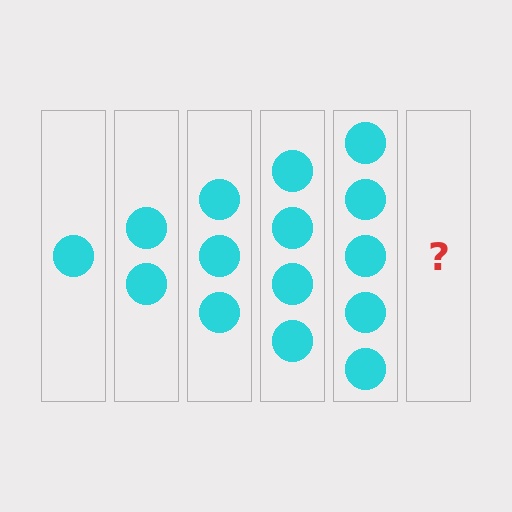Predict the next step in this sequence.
The next step is 6 circles.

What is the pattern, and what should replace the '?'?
The pattern is that each step adds one more circle. The '?' should be 6 circles.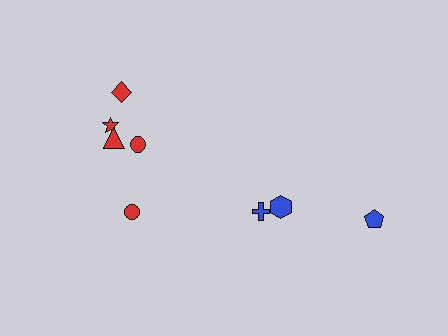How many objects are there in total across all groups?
There are 8 objects.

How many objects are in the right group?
There are 3 objects.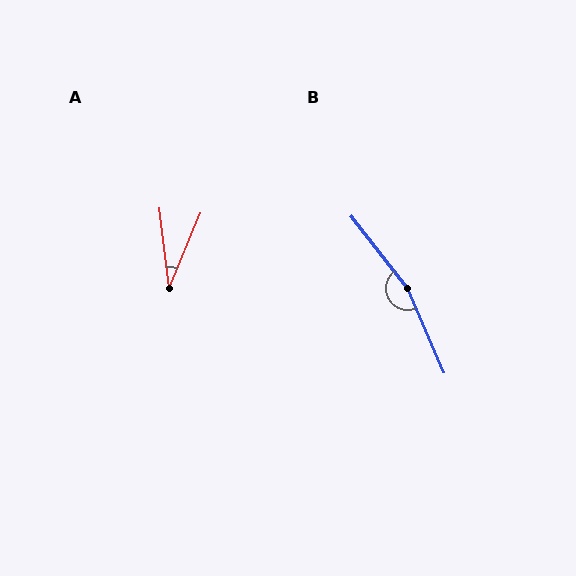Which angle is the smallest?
A, at approximately 29 degrees.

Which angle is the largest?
B, at approximately 166 degrees.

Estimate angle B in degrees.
Approximately 166 degrees.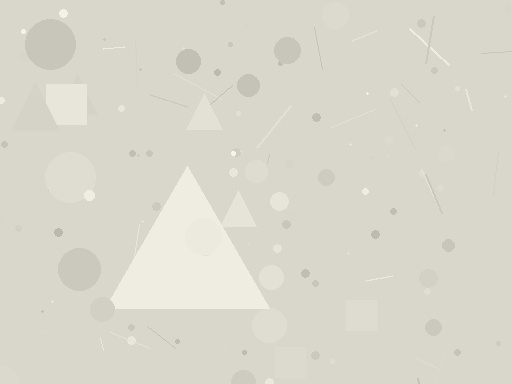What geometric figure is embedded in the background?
A triangle is embedded in the background.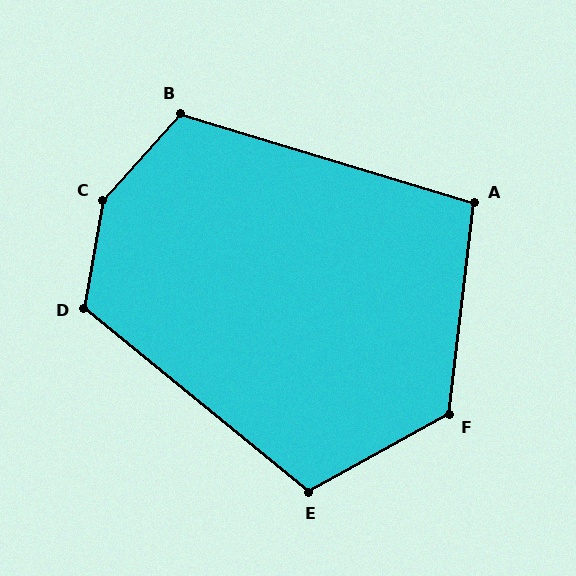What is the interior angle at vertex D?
Approximately 119 degrees (obtuse).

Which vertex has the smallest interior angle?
A, at approximately 100 degrees.